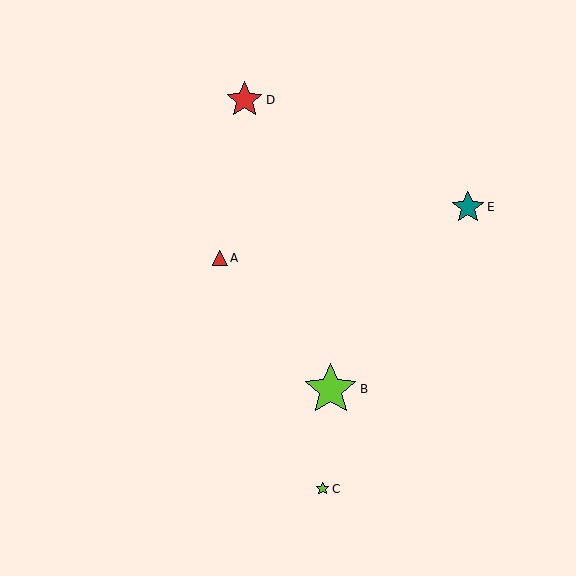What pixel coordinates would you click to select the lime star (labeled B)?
Click at (331, 389) to select the lime star B.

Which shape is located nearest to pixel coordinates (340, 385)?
The lime star (labeled B) at (331, 389) is nearest to that location.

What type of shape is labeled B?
Shape B is a lime star.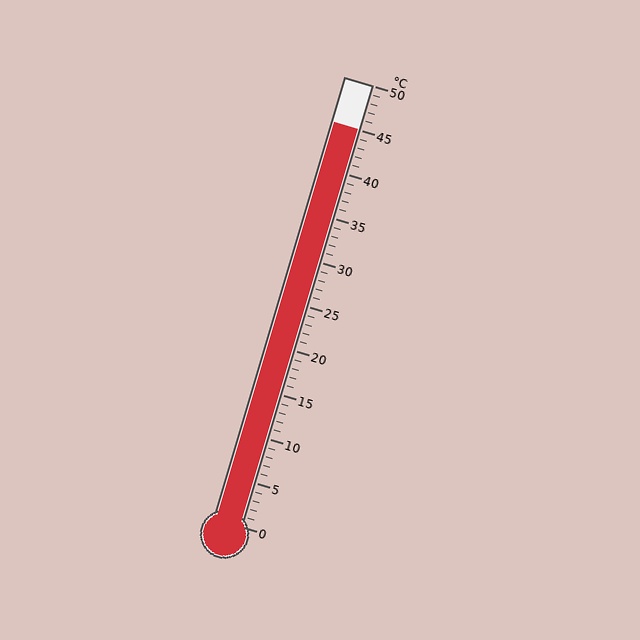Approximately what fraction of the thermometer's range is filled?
The thermometer is filled to approximately 90% of its range.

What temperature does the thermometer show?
The thermometer shows approximately 45°C.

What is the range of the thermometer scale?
The thermometer scale ranges from 0°C to 50°C.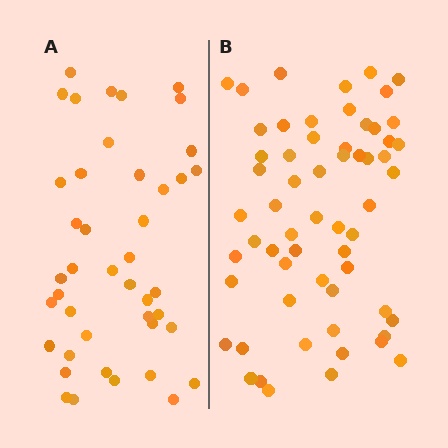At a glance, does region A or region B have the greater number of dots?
Region B (the right region) has more dots.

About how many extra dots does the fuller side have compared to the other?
Region B has approximately 15 more dots than region A.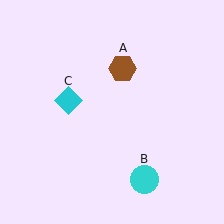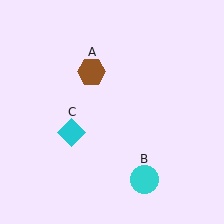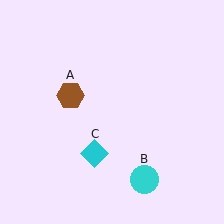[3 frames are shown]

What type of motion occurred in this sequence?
The brown hexagon (object A), cyan diamond (object C) rotated counterclockwise around the center of the scene.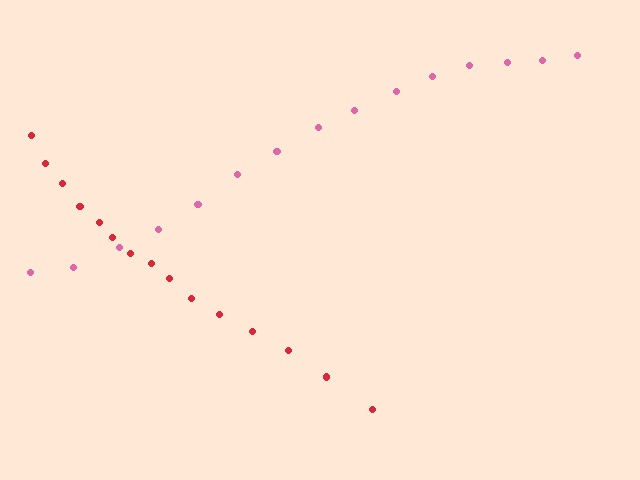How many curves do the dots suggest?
There are 2 distinct paths.